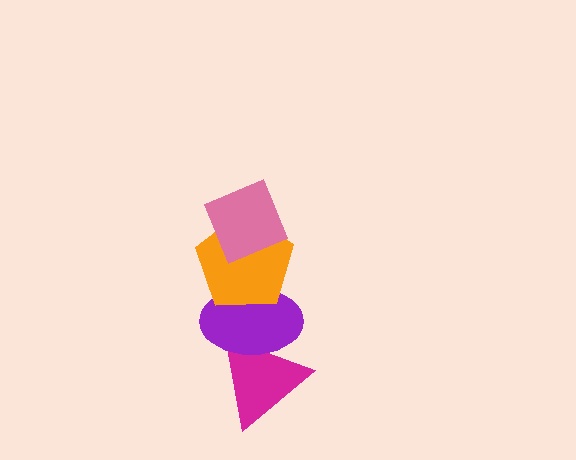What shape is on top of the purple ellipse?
The orange pentagon is on top of the purple ellipse.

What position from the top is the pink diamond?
The pink diamond is 1st from the top.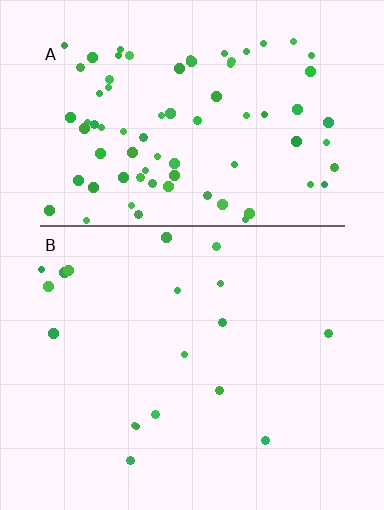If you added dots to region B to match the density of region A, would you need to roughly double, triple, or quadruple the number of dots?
Approximately quadruple.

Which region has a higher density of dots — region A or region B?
A (the top).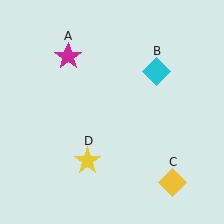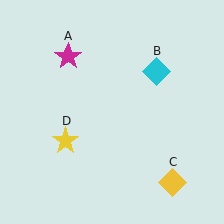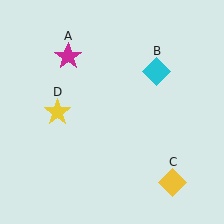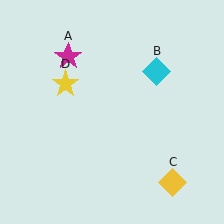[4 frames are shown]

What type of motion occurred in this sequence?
The yellow star (object D) rotated clockwise around the center of the scene.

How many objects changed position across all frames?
1 object changed position: yellow star (object D).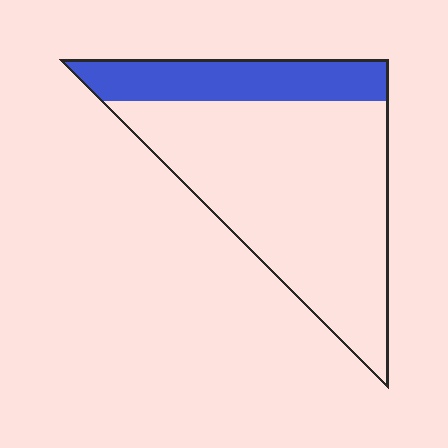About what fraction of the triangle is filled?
About one quarter (1/4).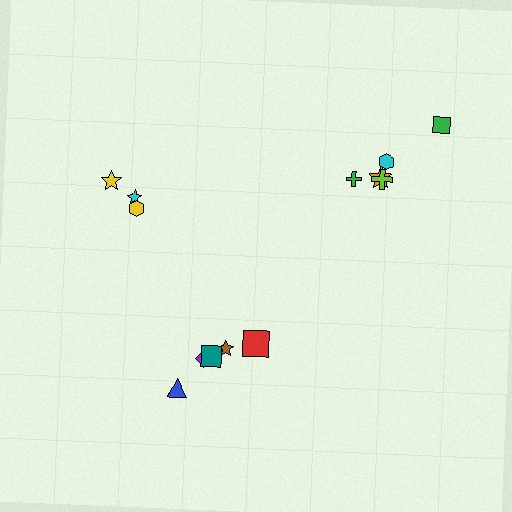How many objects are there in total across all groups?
There are 13 objects.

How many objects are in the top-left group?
There are 3 objects.